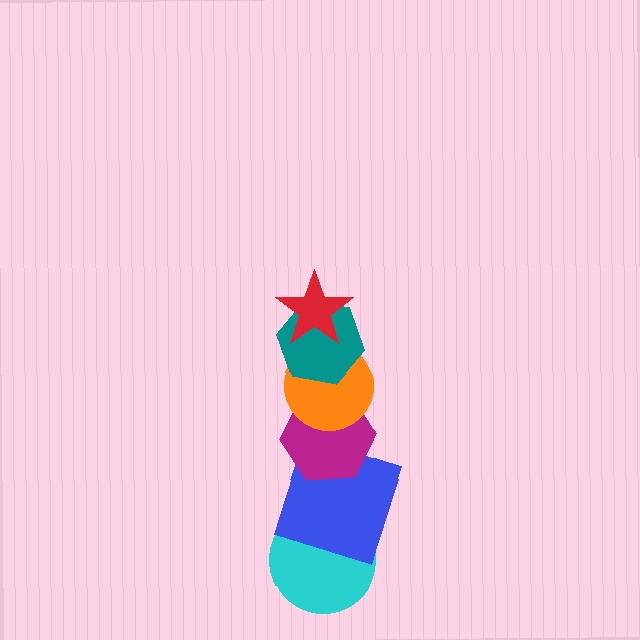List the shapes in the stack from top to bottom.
From top to bottom: the red star, the teal hexagon, the orange circle, the magenta hexagon, the blue square, the cyan circle.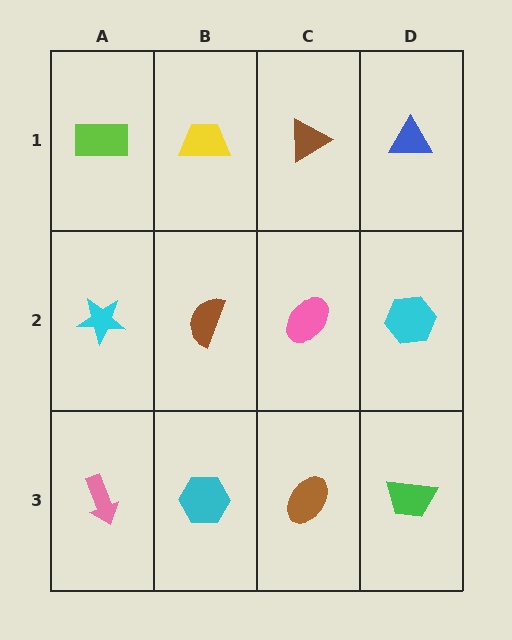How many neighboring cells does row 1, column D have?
2.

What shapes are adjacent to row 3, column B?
A brown semicircle (row 2, column B), a pink arrow (row 3, column A), a brown ellipse (row 3, column C).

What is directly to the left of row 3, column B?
A pink arrow.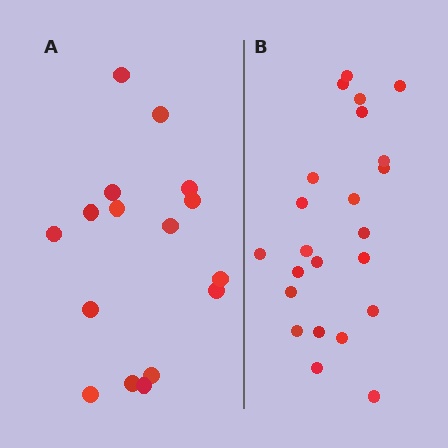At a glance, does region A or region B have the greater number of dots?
Region B (the right region) has more dots.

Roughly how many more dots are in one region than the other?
Region B has roughly 8 or so more dots than region A.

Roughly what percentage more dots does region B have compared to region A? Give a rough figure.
About 45% more.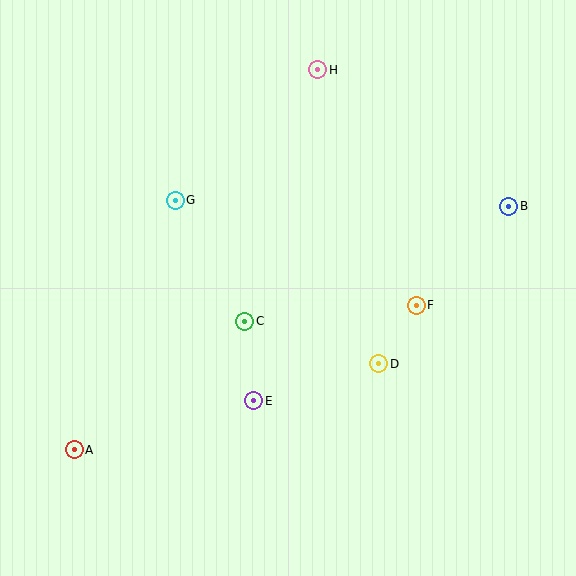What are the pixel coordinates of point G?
Point G is at (175, 200).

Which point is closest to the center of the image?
Point C at (245, 321) is closest to the center.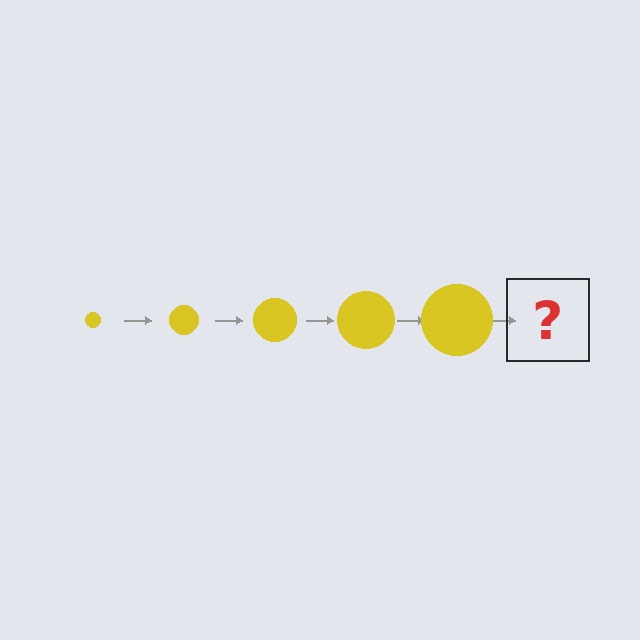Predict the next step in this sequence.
The next step is a yellow circle, larger than the previous one.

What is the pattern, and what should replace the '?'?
The pattern is that the circle gets progressively larger each step. The '?' should be a yellow circle, larger than the previous one.